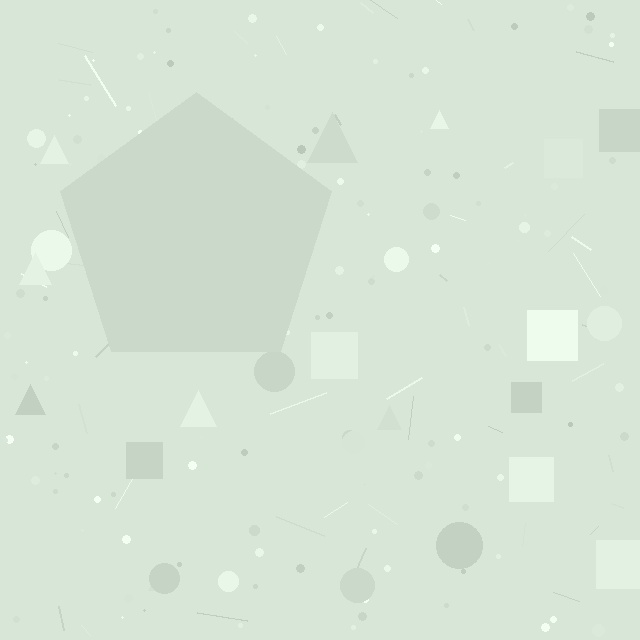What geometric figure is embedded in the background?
A pentagon is embedded in the background.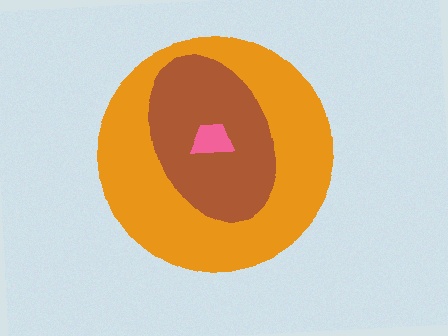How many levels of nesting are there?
3.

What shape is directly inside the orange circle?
The brown ellipse.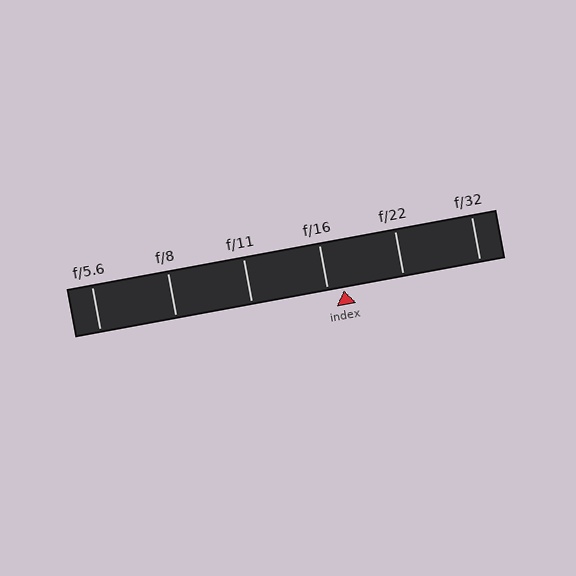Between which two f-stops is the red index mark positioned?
The index mark is between f/16 and f/22.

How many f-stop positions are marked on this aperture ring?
There are 6 f-stop positions marked.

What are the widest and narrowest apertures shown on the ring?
The widest aperture shown is f/5.6 and the narrowest is f/32.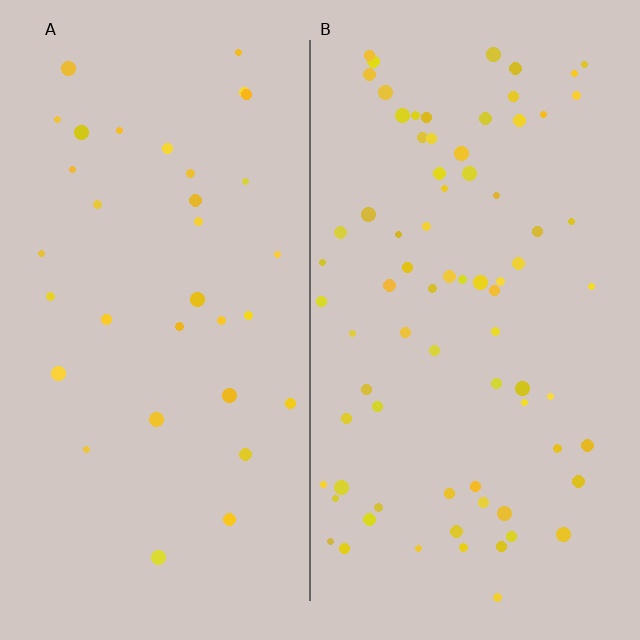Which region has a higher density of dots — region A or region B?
B (the right).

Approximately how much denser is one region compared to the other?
Approximately 2.3× — region B over region A.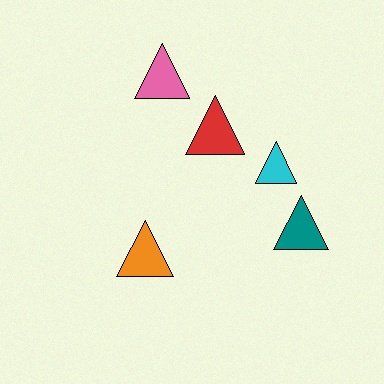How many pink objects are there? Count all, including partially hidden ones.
There is 1 pink object.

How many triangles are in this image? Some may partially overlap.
There are 5 triangles.